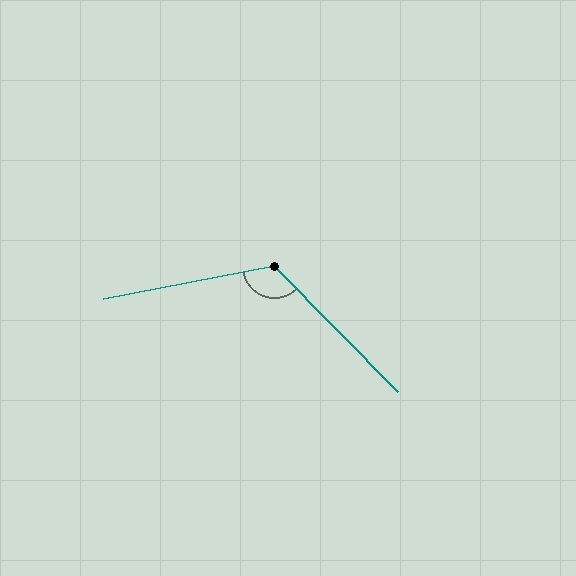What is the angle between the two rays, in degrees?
Approximately 124 degrees.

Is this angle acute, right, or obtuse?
It is obtuse.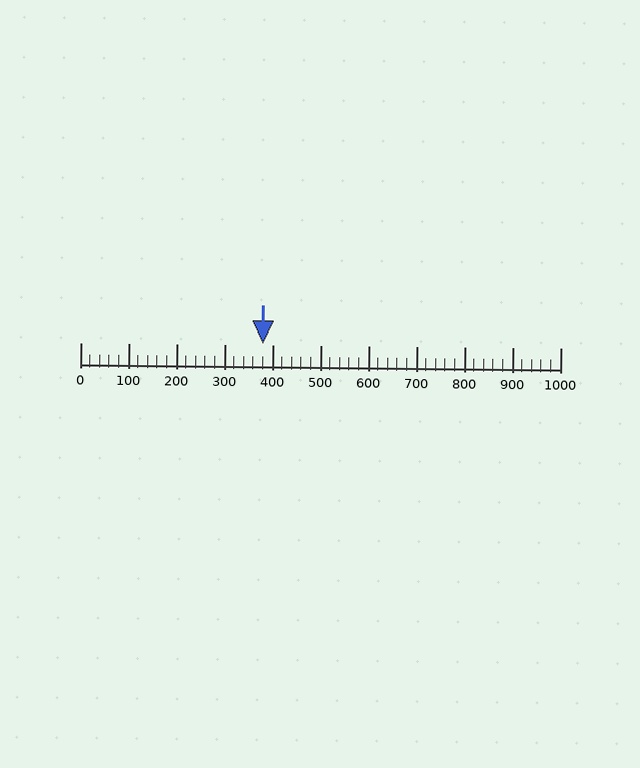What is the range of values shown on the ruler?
The ruler shows values from 0 to 1000.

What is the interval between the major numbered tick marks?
The major tick marks are spaced 100 units apart.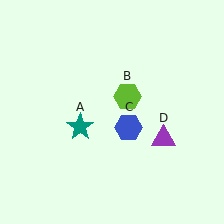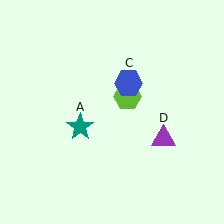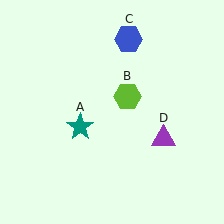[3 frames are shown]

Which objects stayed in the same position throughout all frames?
Teal star (object A) and lime hexagon (object B) and purple triangle (object D) remained stationary.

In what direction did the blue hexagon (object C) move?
The blue hexagon (object C) moved up.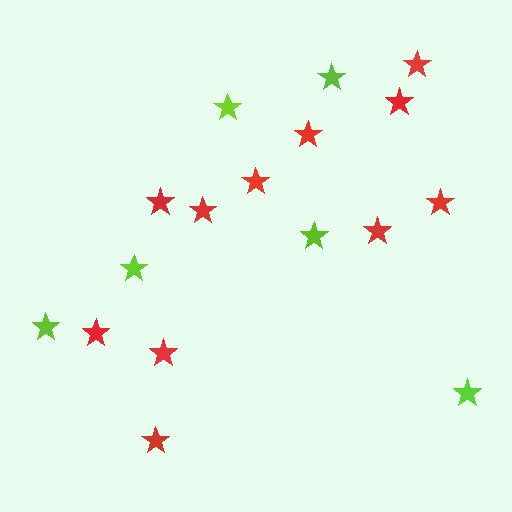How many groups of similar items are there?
There are 2 groups: one group of red stars (11) and one group of lime stars (6).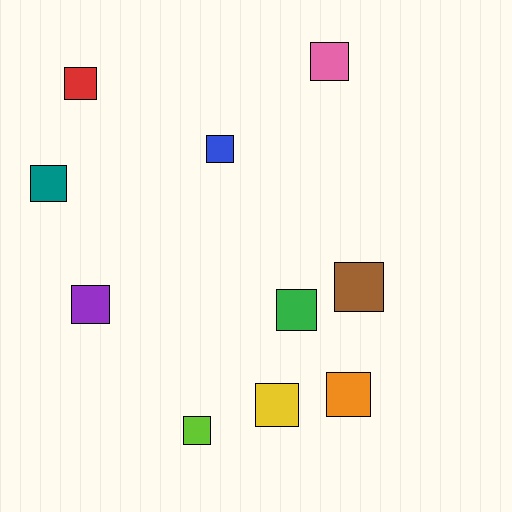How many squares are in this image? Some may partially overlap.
There are 10 squares.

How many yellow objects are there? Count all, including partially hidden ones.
There is 1 yellow object.